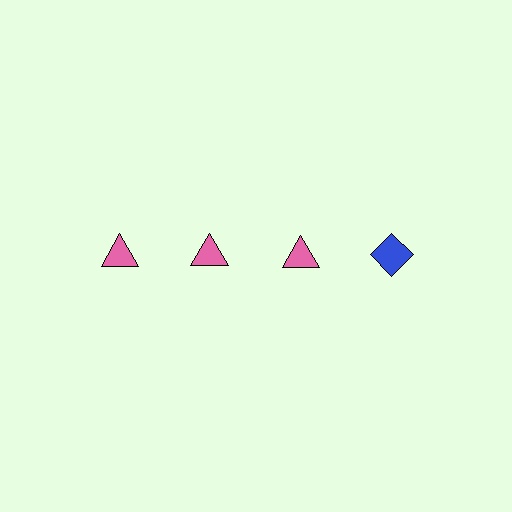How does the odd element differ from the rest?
It differs in both color (blue instead of pink) and shape (diamond instead of triangle).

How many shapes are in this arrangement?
There are 4 shapes arranged in a grid pattern.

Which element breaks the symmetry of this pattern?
The blue diamond in the top row, second from right column breaks the symmetry. All other shapes are pink triangles.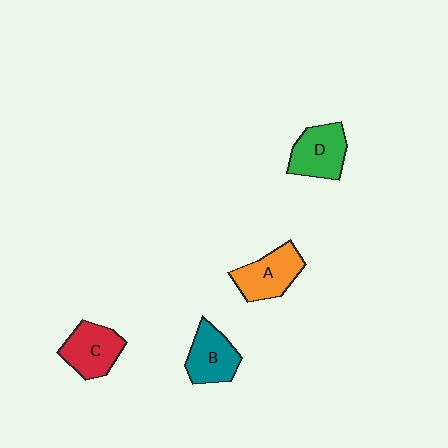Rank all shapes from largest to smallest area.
From largest to smallest: D (green), A (orange), C (red), B (teal).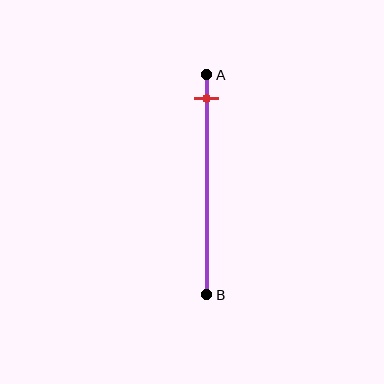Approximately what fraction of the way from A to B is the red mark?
The red mark is approximately 10% of the way from A to B.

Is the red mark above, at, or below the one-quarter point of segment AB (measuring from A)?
The red mark is above the one-quarter point of segment AB.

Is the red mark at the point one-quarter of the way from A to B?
No, the mark is at about 10% from A, not at the 25% one-quarter point.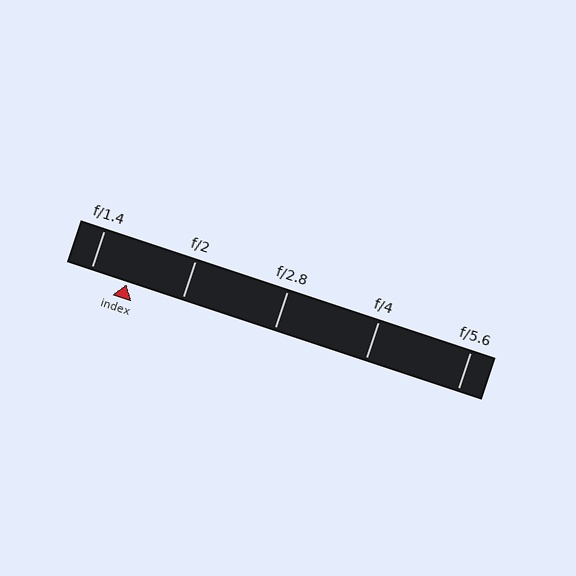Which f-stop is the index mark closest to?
The index mark is closest to f/1.4.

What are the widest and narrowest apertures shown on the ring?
The widest aperture shown is f/1.4 and the narrowest is f/5.6.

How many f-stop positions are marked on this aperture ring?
There are 5 f-stop positions marked.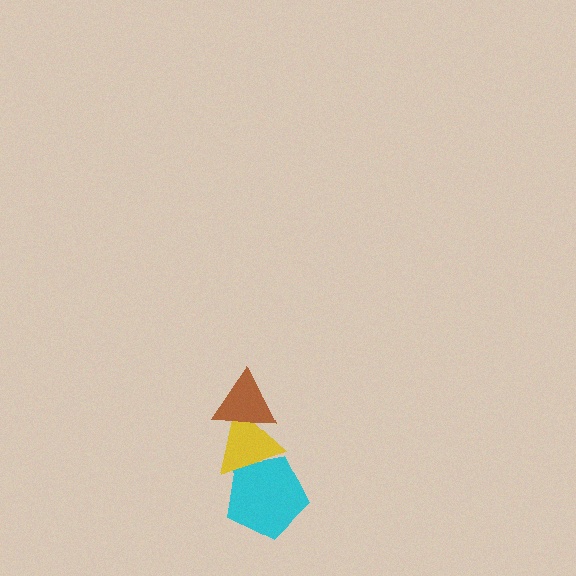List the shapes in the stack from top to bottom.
From top to bottom: the brown triangle, the yellow triangle, the cyan pentagon.